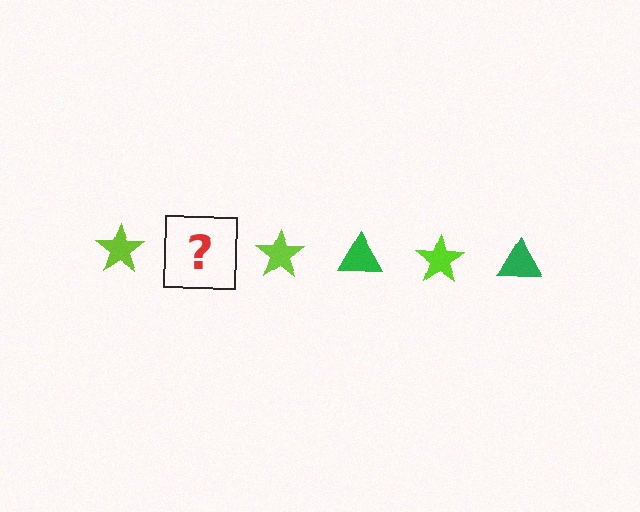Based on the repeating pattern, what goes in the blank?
The blank should be a green triangle.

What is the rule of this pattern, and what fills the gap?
The rule is that the pattern alternates between lime star and green triangle. The gap should be filled with a green triangle.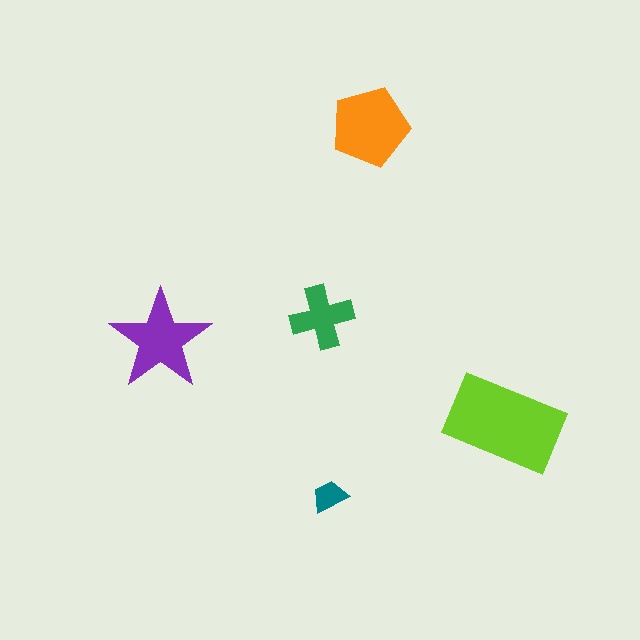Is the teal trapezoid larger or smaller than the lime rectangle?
Smaller.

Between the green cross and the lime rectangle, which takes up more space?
The lime rectangle.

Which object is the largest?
The lime rectangle.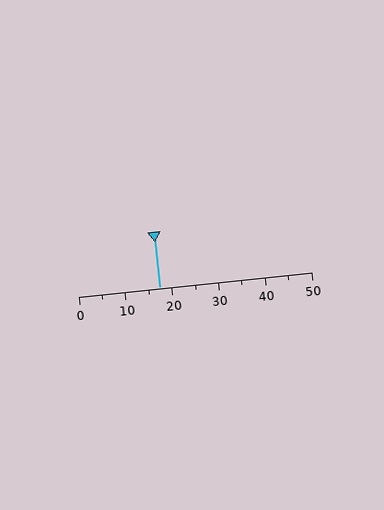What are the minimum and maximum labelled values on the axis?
The axis runs from 0 to 50.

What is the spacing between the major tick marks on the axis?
The major ticks are spaced 10 apart.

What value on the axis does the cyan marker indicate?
The marker indicates approximately 17.5.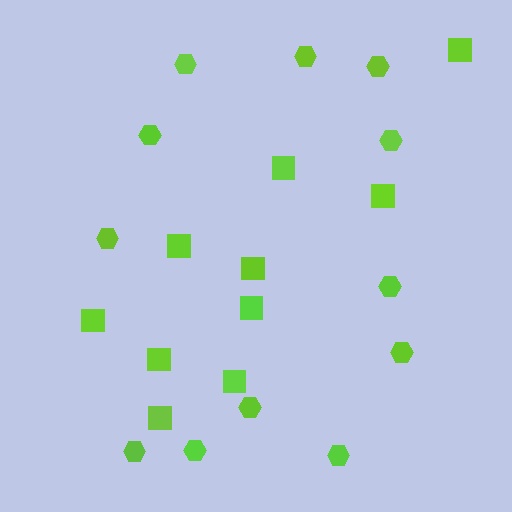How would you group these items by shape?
There are 2 groups: one group of hexagons (12) and one group of squares (10).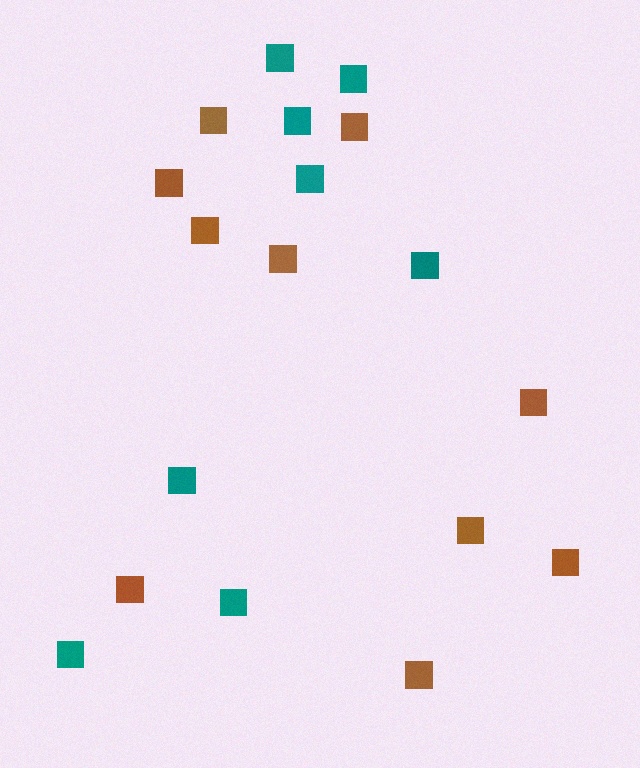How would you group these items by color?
There are 2 groups: one group of brown squares (10) and one group of teal squares (8).